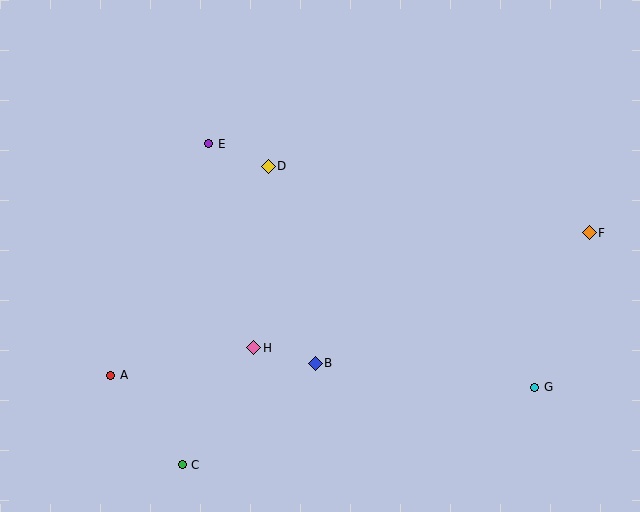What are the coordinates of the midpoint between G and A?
The midpoint between G and A is at (323, 381).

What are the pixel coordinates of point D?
Point D is at (268, 166).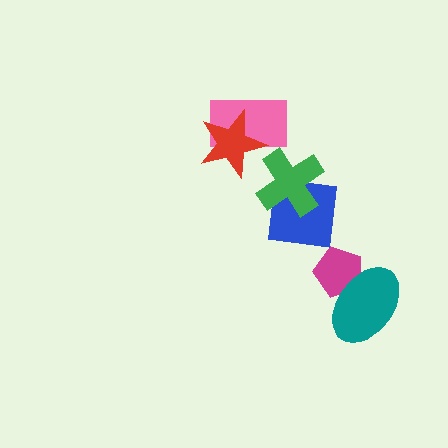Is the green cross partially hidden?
No, no other shape covers it.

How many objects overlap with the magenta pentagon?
1 object overlaps with the magenta pentagon.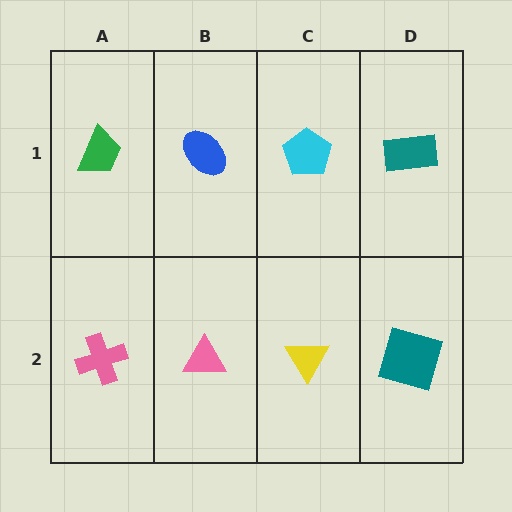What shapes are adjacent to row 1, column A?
A pink cross (row 2, column A), a blue ellipse (row 1, column B).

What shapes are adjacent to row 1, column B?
A pink triangle (row 2, column B), a green trapezoid (row 1, column A), a cyan pentagon (row 1, column C).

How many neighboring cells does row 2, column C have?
3.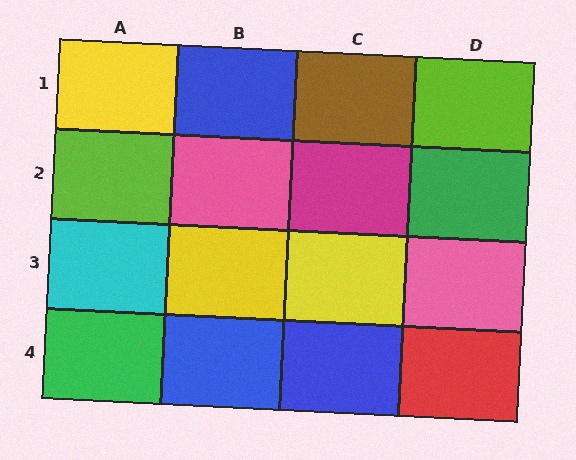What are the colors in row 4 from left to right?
Green, blue, blue, red.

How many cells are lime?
2 cells are lime.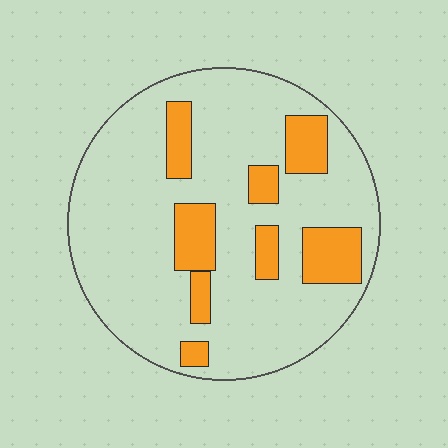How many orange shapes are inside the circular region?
8.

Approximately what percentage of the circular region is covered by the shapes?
Approximately 20%.